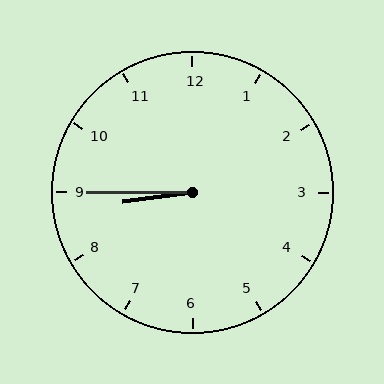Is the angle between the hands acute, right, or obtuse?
It is acute.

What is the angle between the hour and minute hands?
Approximately 8 degrees.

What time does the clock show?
8:45.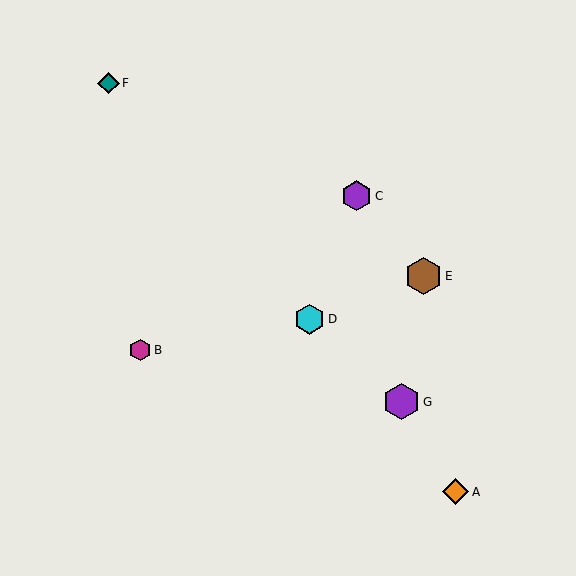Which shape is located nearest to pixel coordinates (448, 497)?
The orange diamond (labeled A) at (456, 492) is nearest to that location.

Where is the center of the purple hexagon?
The center of the purple hexagon is at (401, 402).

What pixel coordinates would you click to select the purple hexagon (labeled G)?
Click at (401, 402) to select the purple hexagon G.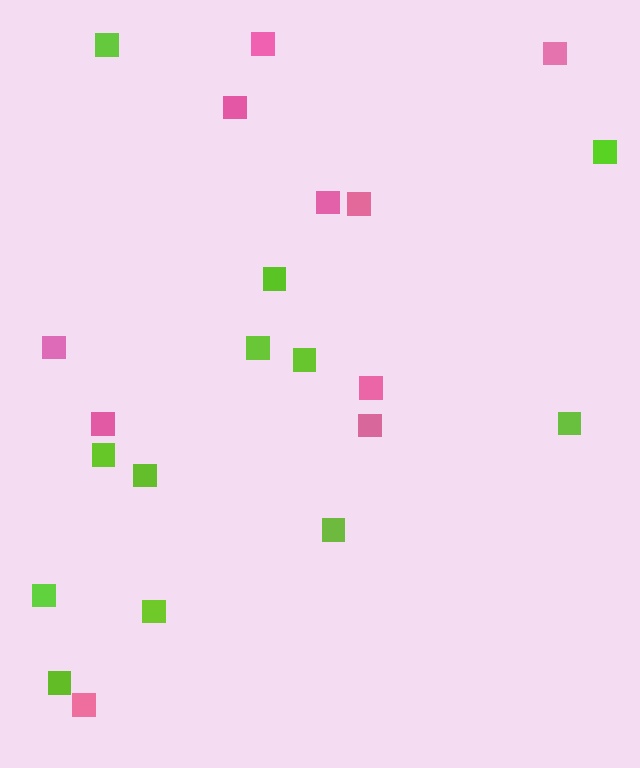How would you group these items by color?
There are 2 groups: one group of pink squares (10) and one group of lime squares (12).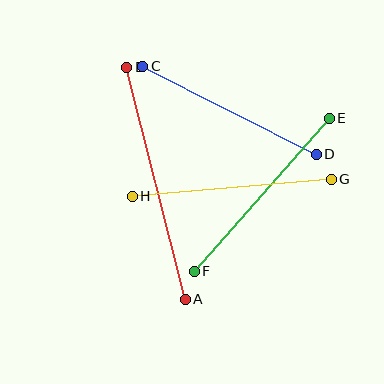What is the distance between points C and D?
The distance is approximately 195 pixels.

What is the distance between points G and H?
The distance is approximately 200 pixels.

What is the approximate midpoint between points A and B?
The midpoint is at approximately (156, 183) pixels.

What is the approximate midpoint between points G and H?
The midpoint is at approximately (232, 188) pixels.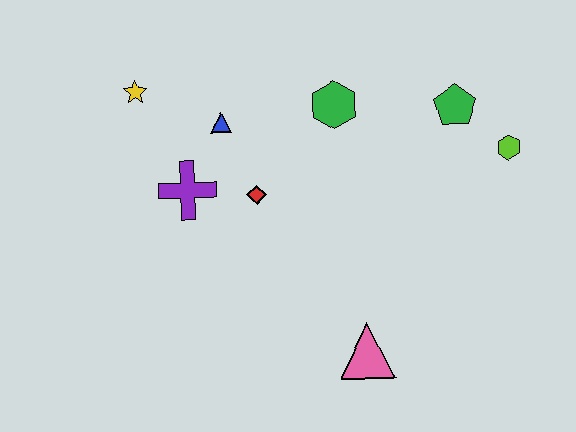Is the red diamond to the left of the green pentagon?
Yes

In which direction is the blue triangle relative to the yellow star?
The blue triangle is to the right of the yellow star.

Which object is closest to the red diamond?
The purple cross is closest to the red diamond.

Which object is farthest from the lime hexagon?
The yellow star is farthest from the lime hexagon.